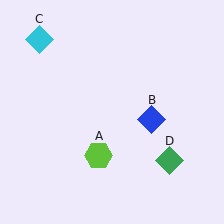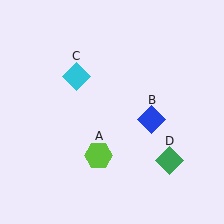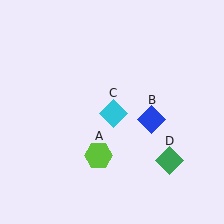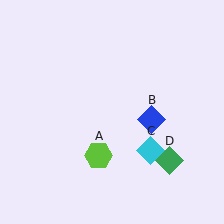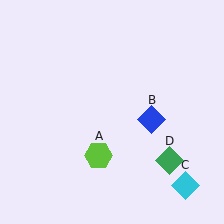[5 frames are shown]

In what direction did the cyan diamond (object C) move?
The cyan diamond (object C) moved down and to the right.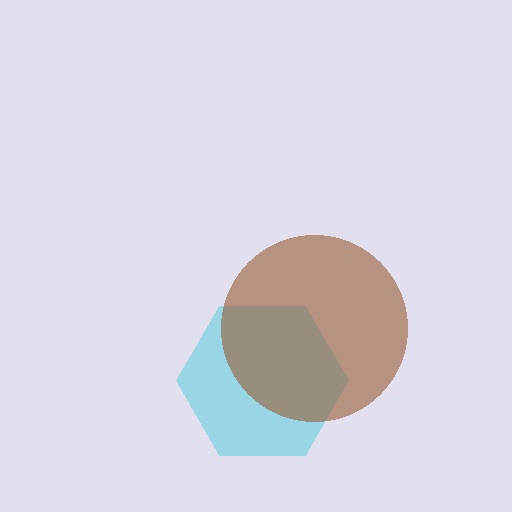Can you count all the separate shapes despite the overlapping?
Yes, there are 2 separate shapes.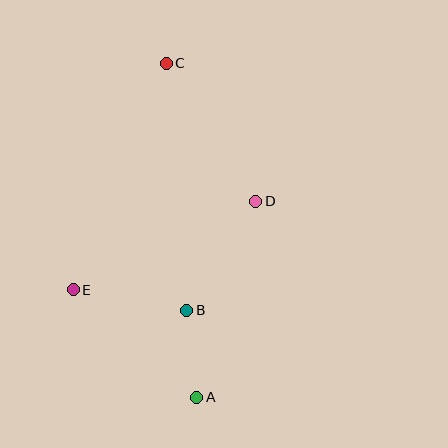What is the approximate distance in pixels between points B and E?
The distance between B and E is approximately 115 pixels.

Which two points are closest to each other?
Points A and B are closest to each other.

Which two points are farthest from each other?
Points A and C are farthest from each other.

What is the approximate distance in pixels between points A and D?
The distance between A and D is approximately 205 pixels.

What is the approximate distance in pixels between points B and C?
The distance between B and C is approximately 248 pixels.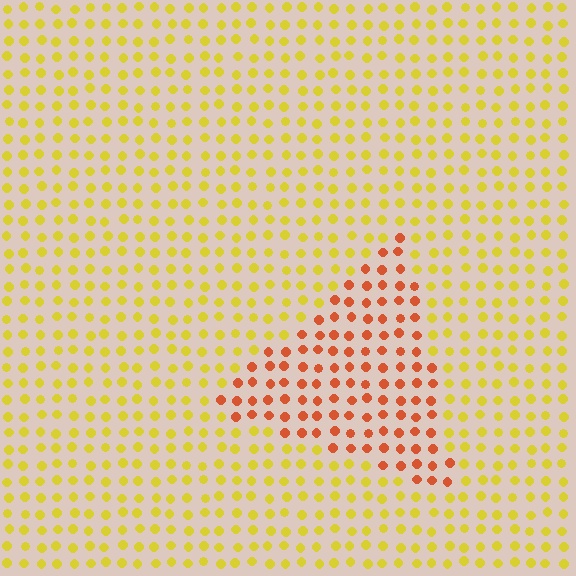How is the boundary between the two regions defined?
The boundary is defined purely by a slight shift in hue (about 44 degrees). Spacing, size, and orientation are identical on both sides.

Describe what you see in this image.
The image is filled with small yellow elements in a uniform arrangement. A triangle-shaped region is visible where the elements are tinted to a slightly different hue, forming a subtle color boundary.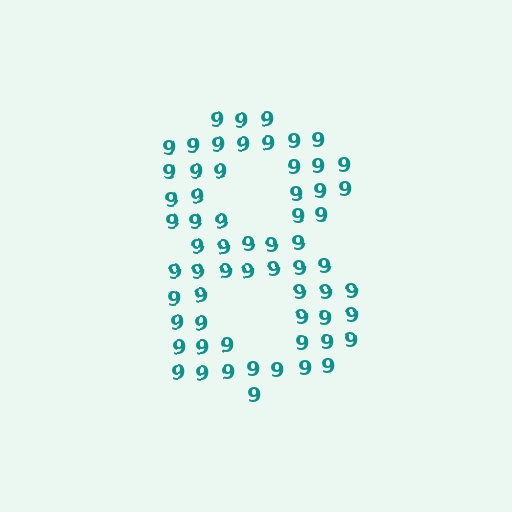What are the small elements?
The small elements are digit 9's.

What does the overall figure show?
The overall figure shows the digit 8.